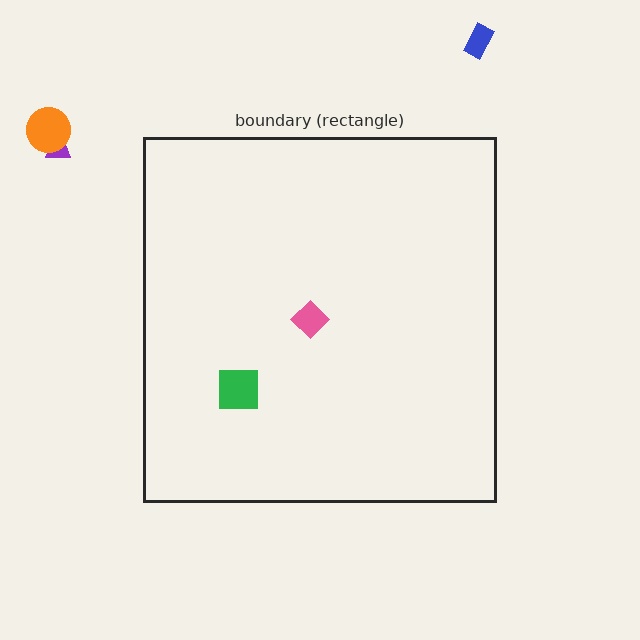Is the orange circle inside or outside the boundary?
Outside.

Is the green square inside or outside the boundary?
Inside.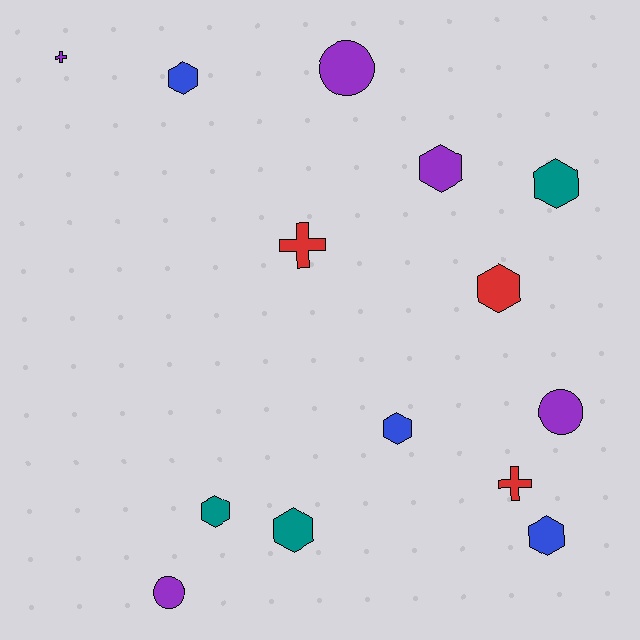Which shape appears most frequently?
Hexagon, with 8 objects.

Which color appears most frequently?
Purple, with 5 objects.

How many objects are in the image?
There are 14 objects.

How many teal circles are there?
There are no teal circles.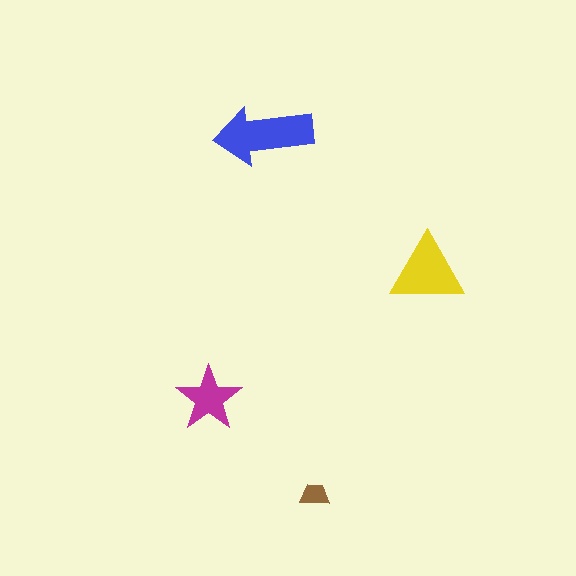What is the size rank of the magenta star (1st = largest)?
3rd.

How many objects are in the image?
There are 4 objects in the image.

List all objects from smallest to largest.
The brown trapezoid, the magenta star, the yellow triangle, the blue arrow.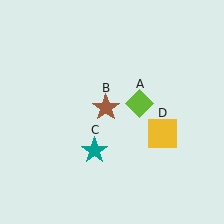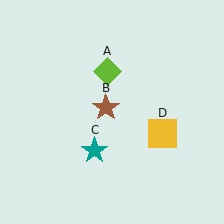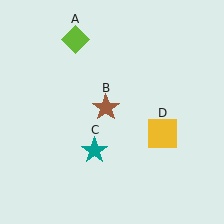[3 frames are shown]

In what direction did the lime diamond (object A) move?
The lime diamond (object A) moved up and to the left.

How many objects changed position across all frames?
1 object changed position: lime diamond (object A).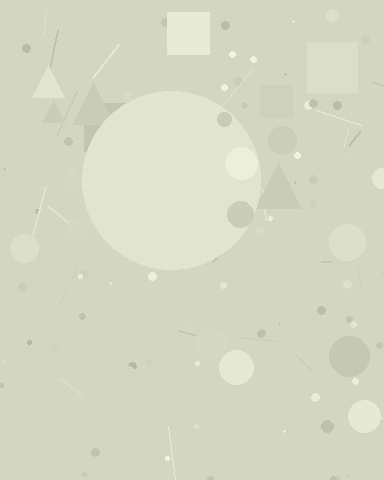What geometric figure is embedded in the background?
A circle is embedded in the background.